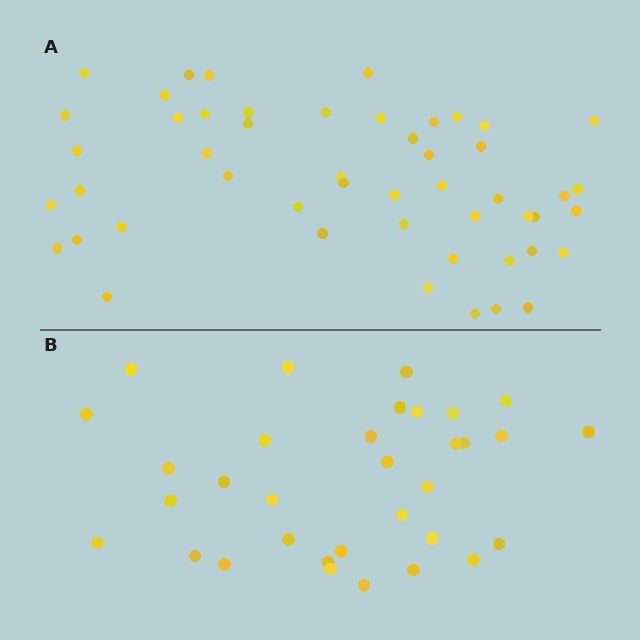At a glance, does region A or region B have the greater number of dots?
Region A (the top region) has more dots.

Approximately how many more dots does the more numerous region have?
Region A has approximately 15 more dots than region B.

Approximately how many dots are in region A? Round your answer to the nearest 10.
About 50 dots.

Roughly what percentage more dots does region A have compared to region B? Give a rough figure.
About 50% more.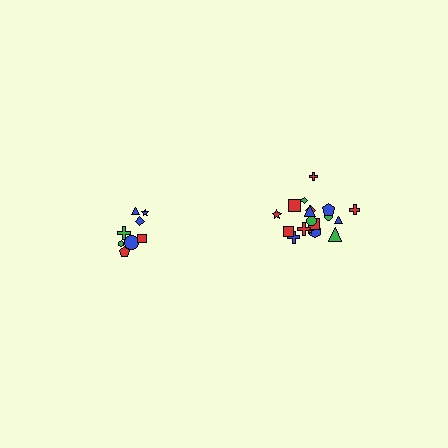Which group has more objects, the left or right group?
The right group.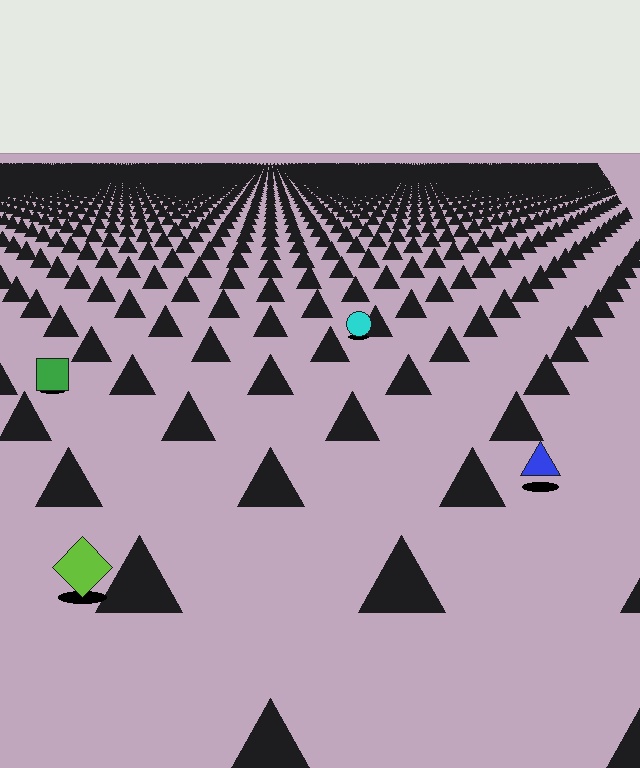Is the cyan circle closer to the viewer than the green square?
No. The green square is closer — you can tell from the texture gradient: the ground texture is coarser near it.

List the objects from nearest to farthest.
From nearest to farthest: the lime diamond, the blue triangle, the green square, the cyan circle.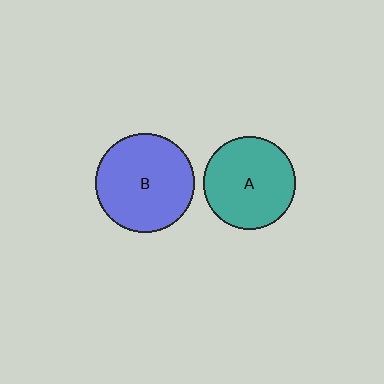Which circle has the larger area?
Circle B (blue).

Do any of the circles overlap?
No, none of the circles overlap.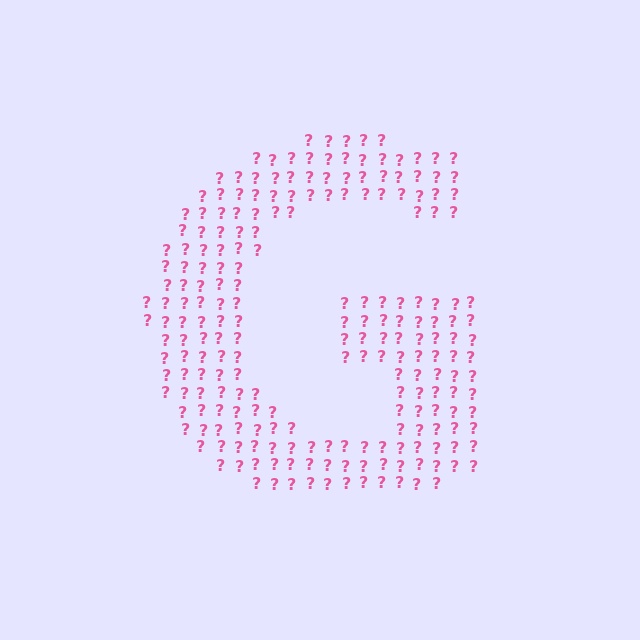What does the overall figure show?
The overall figure shows the letter G.